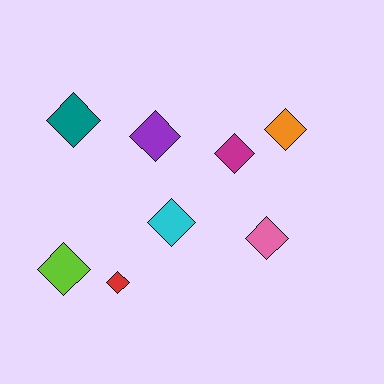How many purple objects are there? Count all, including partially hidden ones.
There is 1 purple object.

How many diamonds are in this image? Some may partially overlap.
There are 8 diamonds.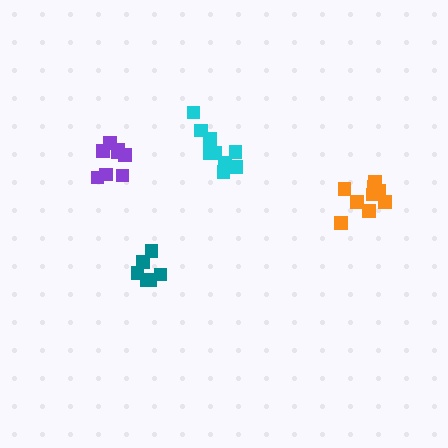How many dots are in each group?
Group 1: 6 dots, Group 2: 11 dots, Group 3: 9 dots, Group 4: 8 dots (34 total).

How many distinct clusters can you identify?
There are 4 distinct clusters.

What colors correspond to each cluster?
The clusters are colored: teal, cyan, orange, purple.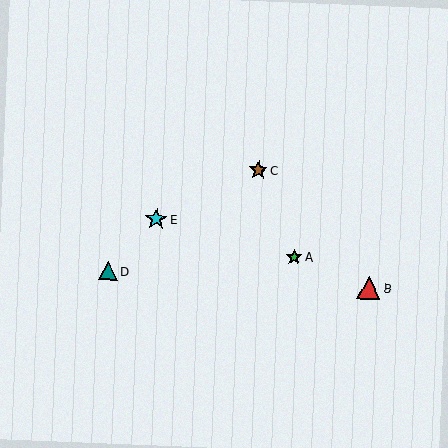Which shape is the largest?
The red triangle (labeled B) is the largest.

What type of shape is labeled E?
Shape E is a cyan star.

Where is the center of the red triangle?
The center of the red triangle is at (369, 288).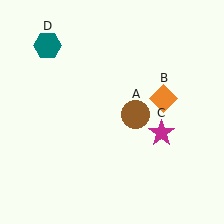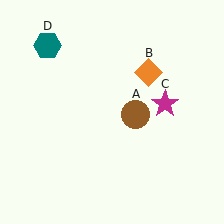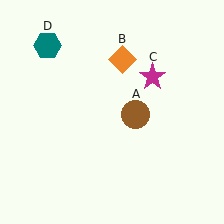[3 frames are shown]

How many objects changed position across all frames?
2 objects changed position: orange diamond (object B), magenta star (object C).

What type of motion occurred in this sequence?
The orange diamond (object B), magenta star (object C) rotated counterclockwise around the center of the scene.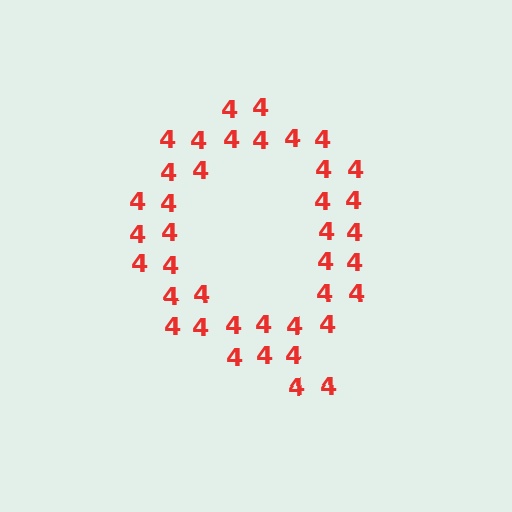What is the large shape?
The large shape is the letter Q.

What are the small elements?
The small elements are digit 4's.